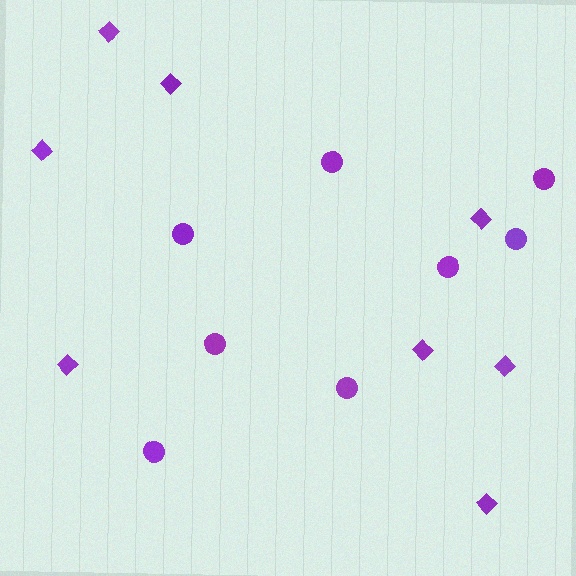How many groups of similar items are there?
There are 2 groups: one group of diamonds (8) and one group of circles (8).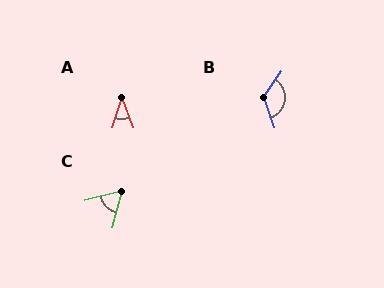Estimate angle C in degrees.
Approximately 61 degrees.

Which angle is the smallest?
A, at approximately 39 degrees.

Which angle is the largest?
B, at approximately 126 degrees.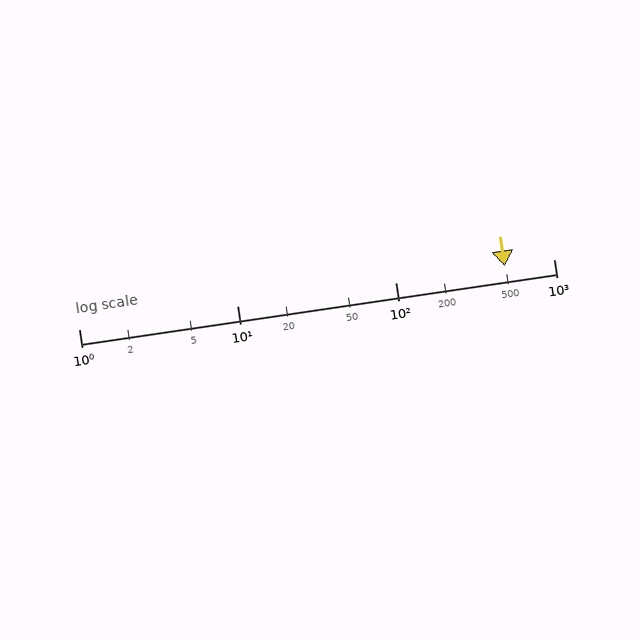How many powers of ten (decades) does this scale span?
The scale spans 3 decades, from 1 to 1000.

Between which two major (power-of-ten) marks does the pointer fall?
The pointer is between 100 and 1000.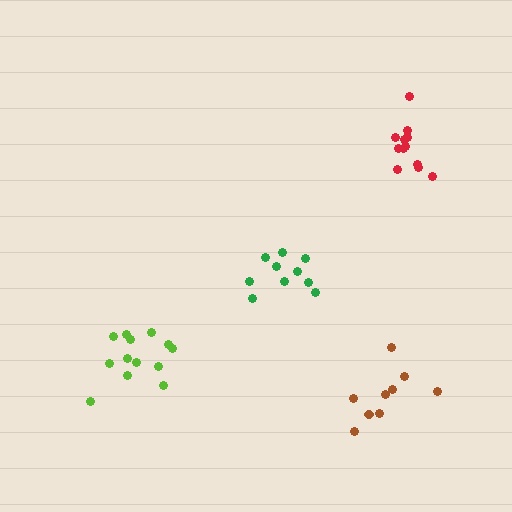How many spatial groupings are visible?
There are 4 spatial groupings.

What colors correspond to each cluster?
The clusters are colored: lime, red, green, brown.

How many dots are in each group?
Group 1: 13 dots, Group 2: 12 dots, Group 3: 10 dots, Group 4: 9 dots (44 total).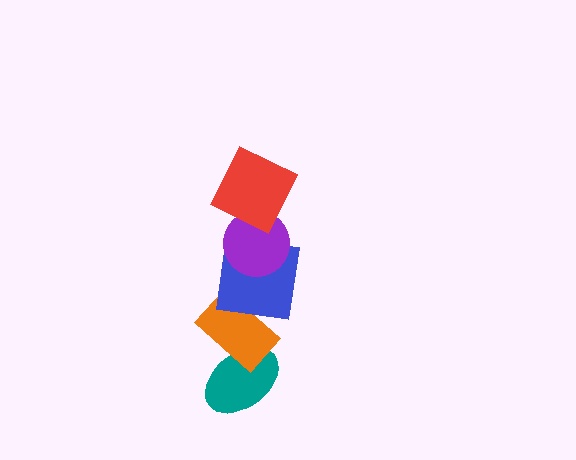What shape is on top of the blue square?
The purple circle is on top of the blue square.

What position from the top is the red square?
The red square is 1st from the top.